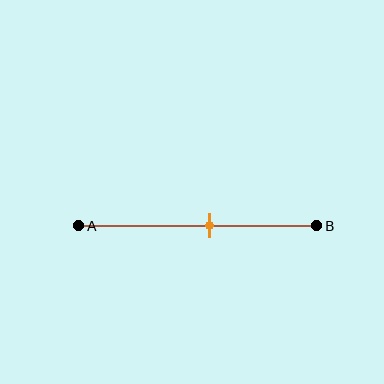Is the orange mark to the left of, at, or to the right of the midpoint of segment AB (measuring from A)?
The orange mark is to the right of the midpoint of segment AB.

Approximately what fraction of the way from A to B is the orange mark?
The orange mark is approximately 55% of the way from A to B.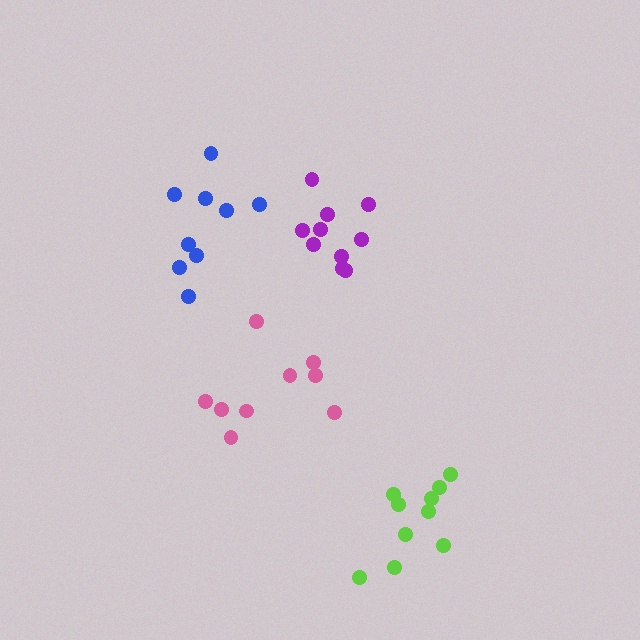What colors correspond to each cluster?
The clusters are colored: lime, pink, purple, blue.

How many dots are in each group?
Group 1: 10 dots, Group 2: 9 dots, Group 3: 10 dots, Group 4: 9 dots (38 total).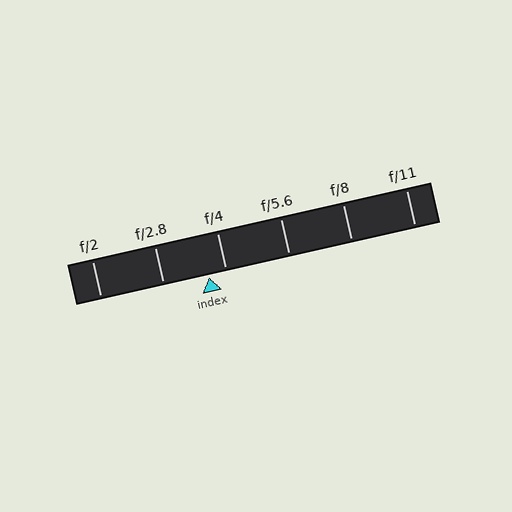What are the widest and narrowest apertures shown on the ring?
The widest aperture shown is f/2 and the narrowest is f/11.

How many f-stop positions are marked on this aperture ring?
There are 6 f-stop positions marked.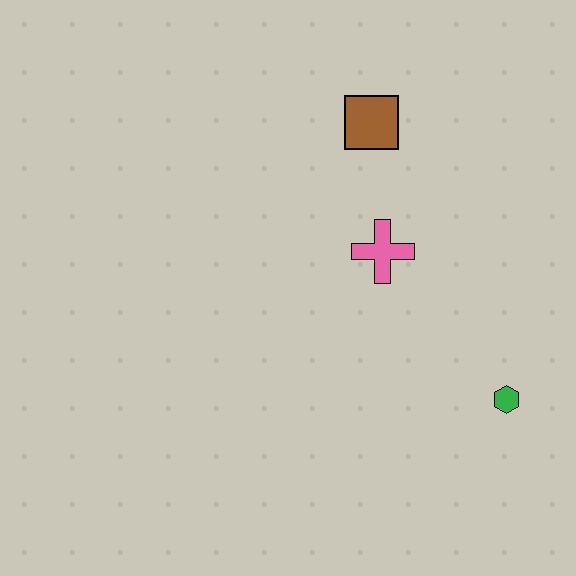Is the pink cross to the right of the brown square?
Yes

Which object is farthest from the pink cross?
The green hexagon is farthest from the pink cross.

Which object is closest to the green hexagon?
The pink cross is closest to the green hexagon.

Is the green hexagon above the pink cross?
No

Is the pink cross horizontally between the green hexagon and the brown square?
Yes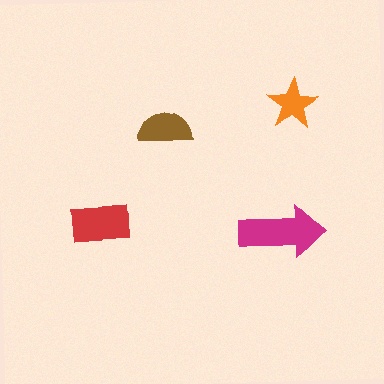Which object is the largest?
The magenta arrow.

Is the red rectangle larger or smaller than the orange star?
Larger.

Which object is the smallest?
The orange star.